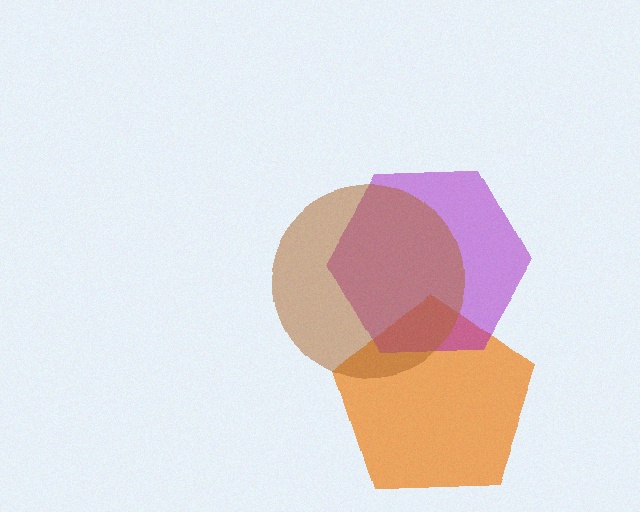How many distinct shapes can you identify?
There are 3 distinct shapes: an orange pentagon, a purple hexagon, a brown circle.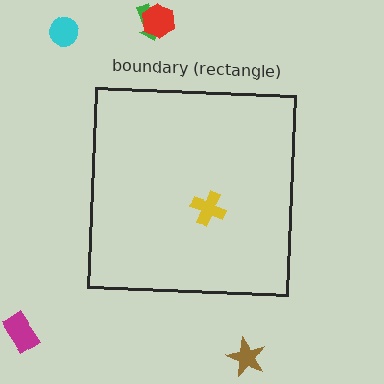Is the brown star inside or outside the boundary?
Outside.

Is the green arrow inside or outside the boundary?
Outside.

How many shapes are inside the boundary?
1 inside, 5 outside.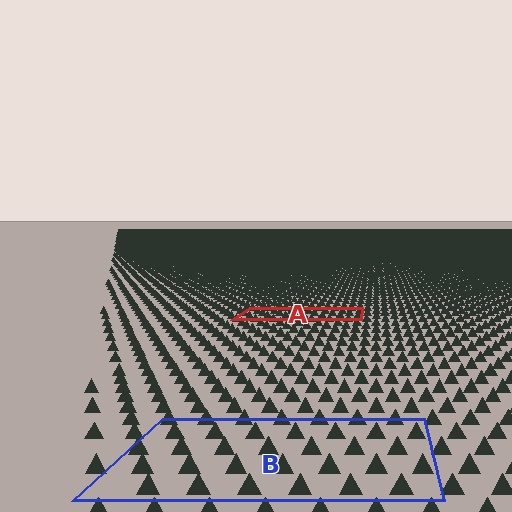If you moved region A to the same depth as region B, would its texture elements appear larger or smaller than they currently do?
They would appear larger. At a closer depth, the same texture elements are projected at a bigger on-screen size.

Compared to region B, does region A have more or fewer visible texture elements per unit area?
Region A has more texture elements per unit area — they are packed more densely because it is farther away.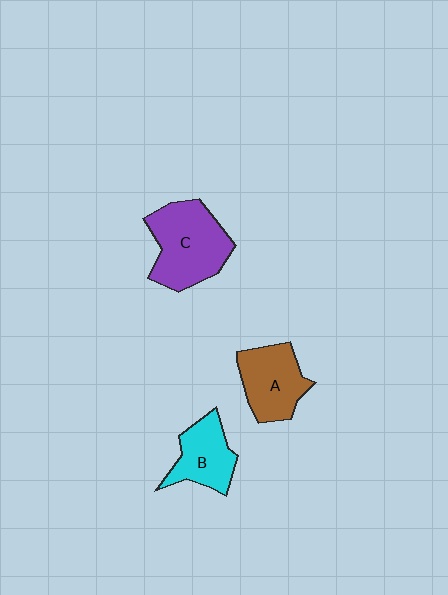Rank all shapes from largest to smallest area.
From largest to smallest: C (purple), A (brown), B (cyan).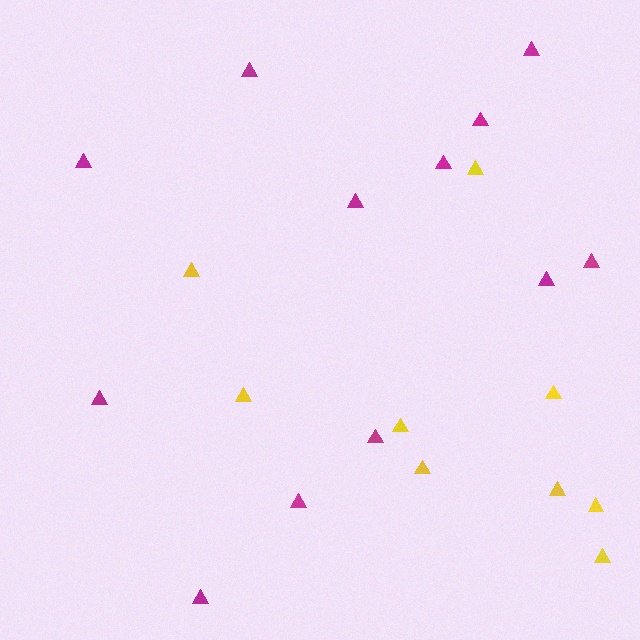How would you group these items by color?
There are 2 groups: one group of magenta triangles (12) and one group of yellow triangles (9).